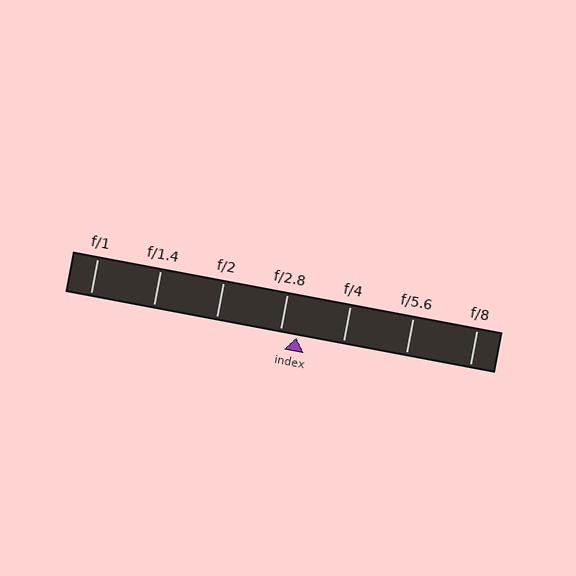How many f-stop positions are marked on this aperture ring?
There are 7 f-stop positions marked.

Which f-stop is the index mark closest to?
The index mark is closest to f/2.8.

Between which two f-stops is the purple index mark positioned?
The index mark is between f/2.8 and f/4.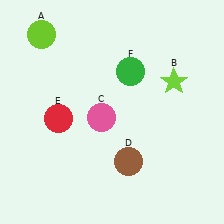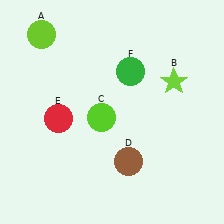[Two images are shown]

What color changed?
The circle (C) changed from pink in Image 1 to lime in Image 2.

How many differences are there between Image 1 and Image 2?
There is 1 difference between the two images.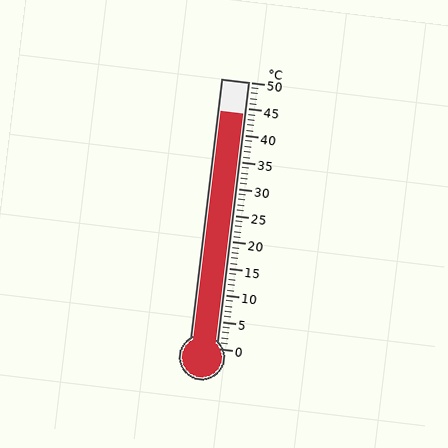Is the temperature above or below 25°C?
The temperature is above 25°C.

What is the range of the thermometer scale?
The thermometer scale ranges from 0°C to 50°C.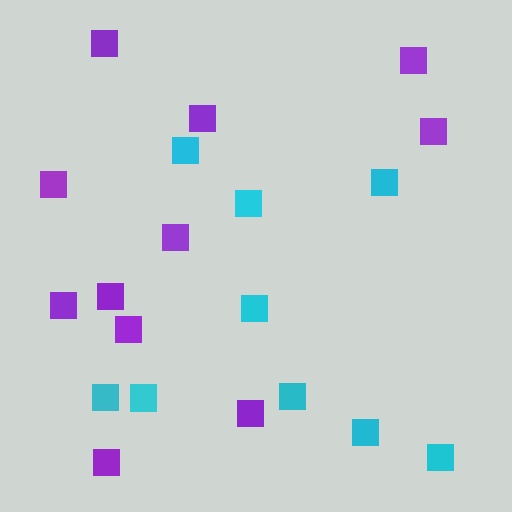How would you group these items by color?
There are 2 groups: one group of purple squares (11) and one group of cyan squares (9).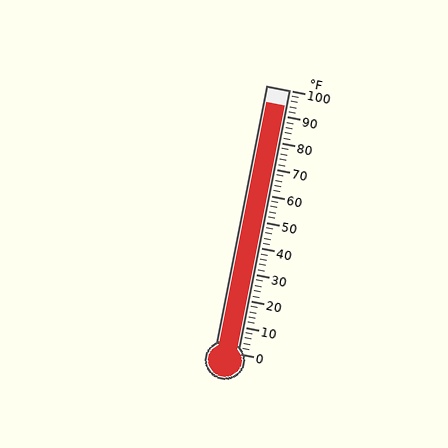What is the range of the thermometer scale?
The thermometer scale ranges from 0°F to 100°F.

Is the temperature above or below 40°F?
The temperature is above 40°F.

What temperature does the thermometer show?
The thermometer shows approximately 94°F.